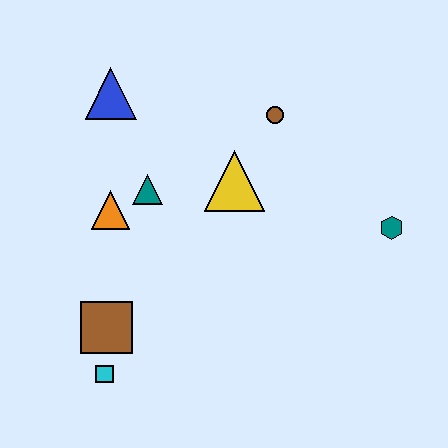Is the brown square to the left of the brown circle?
Yes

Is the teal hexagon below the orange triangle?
Yes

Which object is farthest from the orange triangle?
The teal hexagon is farthest from the orange triangle.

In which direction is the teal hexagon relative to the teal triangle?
The teal hexagon is to the right of the teal triangle.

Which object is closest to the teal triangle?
The orange triangle is closest to the teal triangle.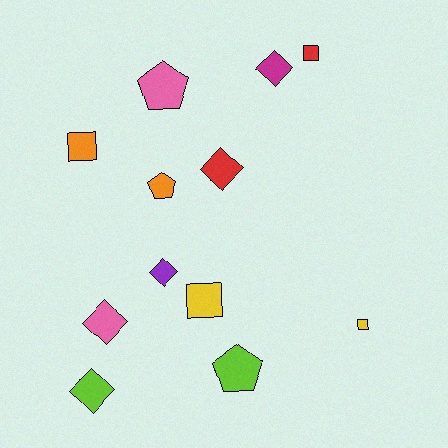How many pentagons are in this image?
There are 3 pentagons.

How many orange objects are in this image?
There are 2 orange objects.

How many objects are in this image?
There are 12 objects.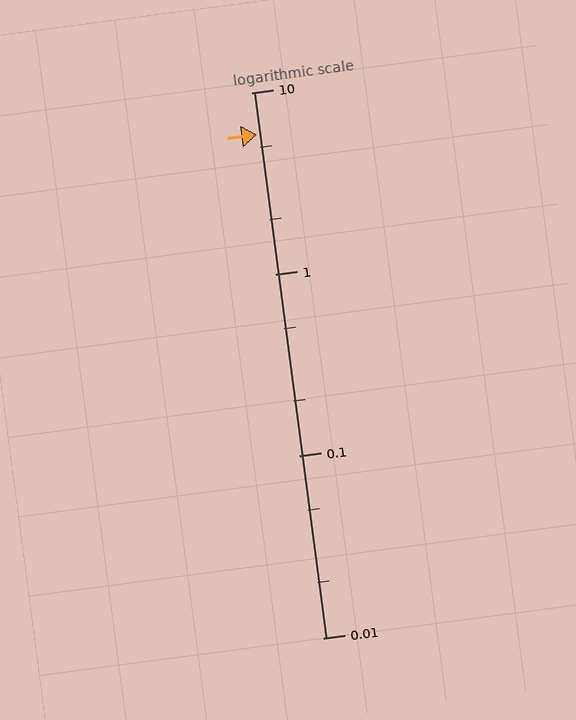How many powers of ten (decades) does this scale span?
The scale spans 3 decades, from 0.01 to 10.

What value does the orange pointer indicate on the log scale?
The pointer indicates approximately 5.9.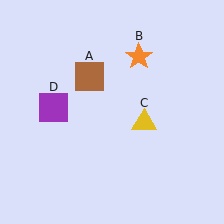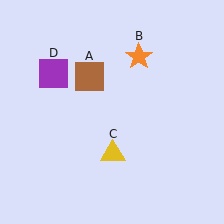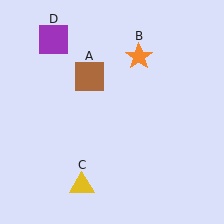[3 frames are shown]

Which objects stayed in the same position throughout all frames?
Brown square (object A) and orange star (object B) remained stationary.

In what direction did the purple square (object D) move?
The purple square (object D) moved up.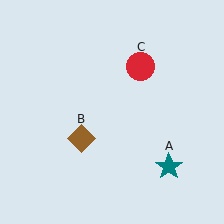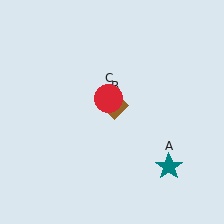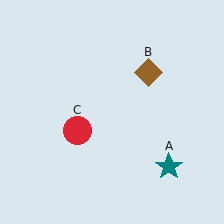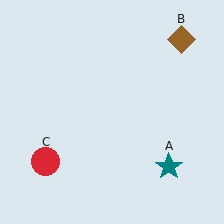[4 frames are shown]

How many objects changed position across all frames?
2 objects changed position: brown diamond (object B), red circle (object C).